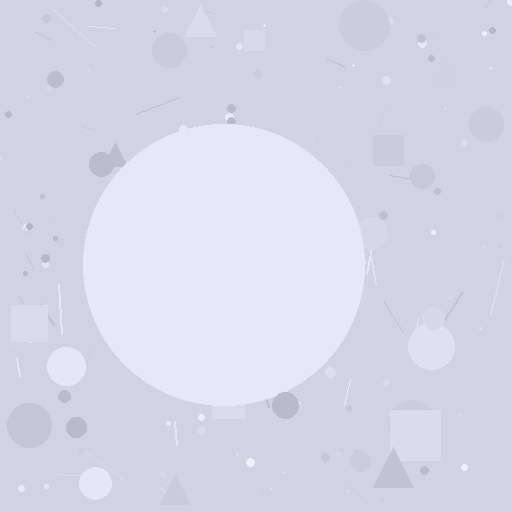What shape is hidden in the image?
A circle is hidden in the image.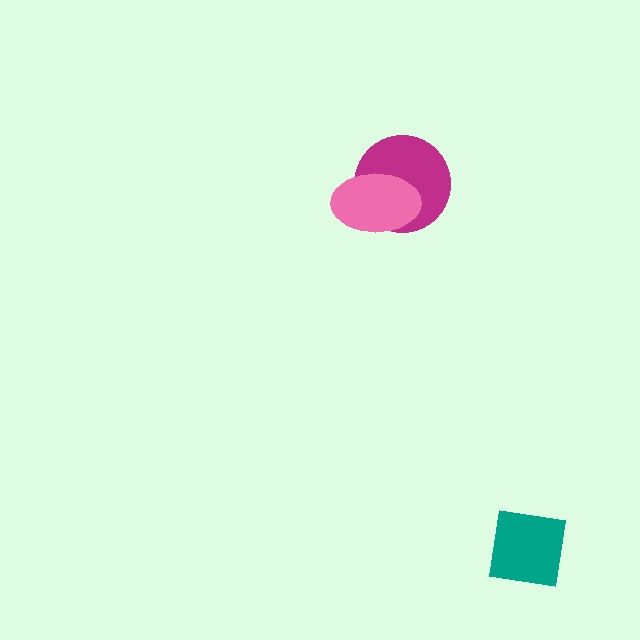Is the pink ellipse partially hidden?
No, no other shape covers it.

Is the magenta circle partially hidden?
Yes, it is partially covered by another shape.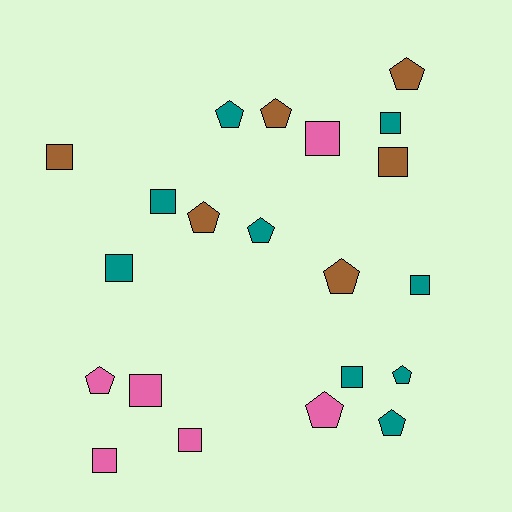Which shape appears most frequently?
Square, with 11 objects.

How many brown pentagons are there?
There are 4 brown pentagons.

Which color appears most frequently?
Teal, with 9 objects.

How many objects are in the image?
There are 21 objects.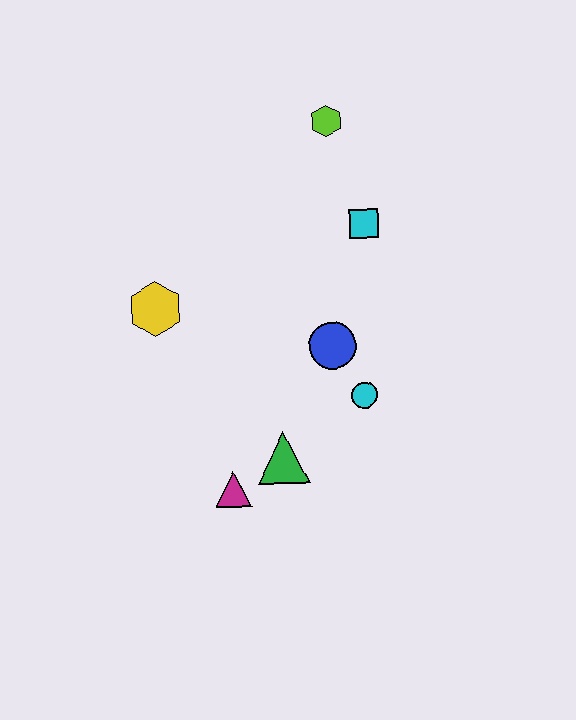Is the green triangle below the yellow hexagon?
Yes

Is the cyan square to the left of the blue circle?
No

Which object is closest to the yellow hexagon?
The blue circle is closest to the yellow hexagon.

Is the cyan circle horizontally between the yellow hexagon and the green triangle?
No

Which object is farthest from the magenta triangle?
The lime hexagon is farthest from the magenta triangle.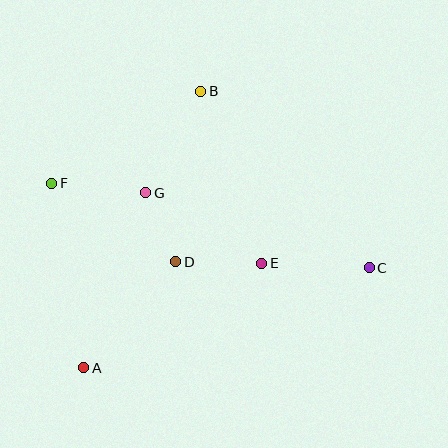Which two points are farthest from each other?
Points C and F are farthest from each other.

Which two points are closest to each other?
Points D and G are closest to each other.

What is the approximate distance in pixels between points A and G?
The distance between A and G is approximately 186 pixels.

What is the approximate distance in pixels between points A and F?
The distance between A and F is approximately 188 pixels.